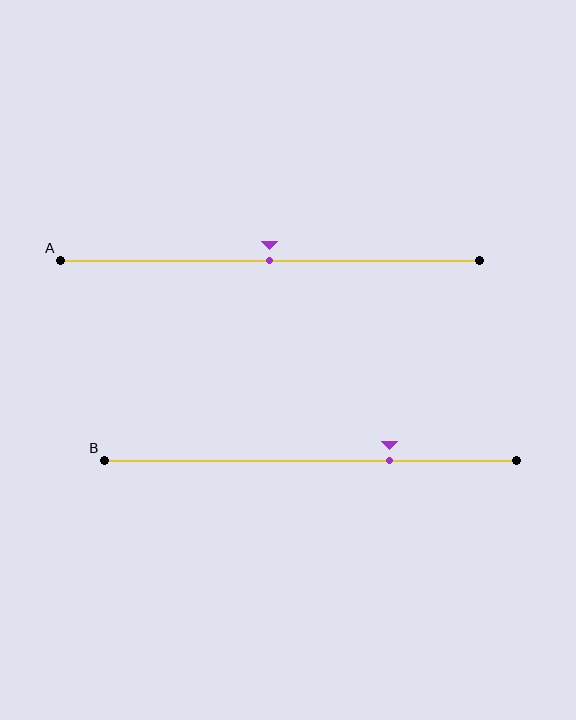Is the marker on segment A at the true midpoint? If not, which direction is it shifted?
Yes, the marker on segment A is at the true midpoint.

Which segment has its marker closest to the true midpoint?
Segment A has its marker closest to the true midpoint.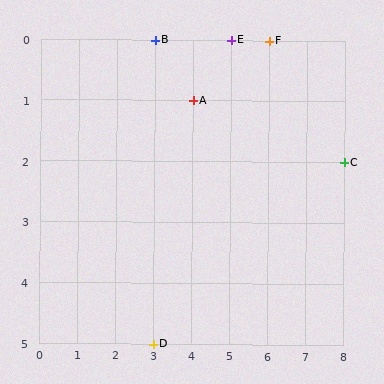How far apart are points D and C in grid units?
Points D and C are 5 columns and 3 rows apart (about 5.8 grid units diagonally).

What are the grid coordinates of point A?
Point A is at grid coordinates (4, 1).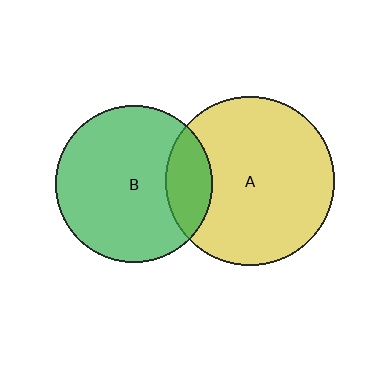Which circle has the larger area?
Circle A (yellow).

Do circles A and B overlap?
Yes.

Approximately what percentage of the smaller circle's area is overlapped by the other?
Approximately 20%.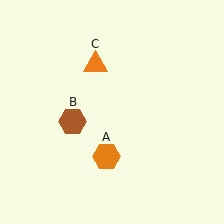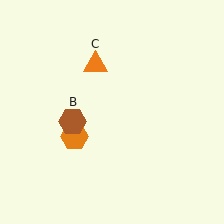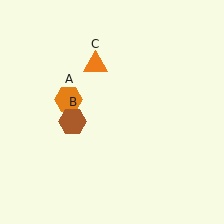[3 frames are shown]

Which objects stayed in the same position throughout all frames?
Brown hexagon (object B) and orange triangle (object C) remained stationary.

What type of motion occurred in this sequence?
The orange hexagon (object A) rotated clockwise around the center of the scene.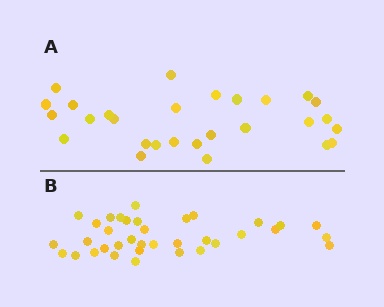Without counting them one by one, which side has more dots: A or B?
Region B (the bottom region) has more dots.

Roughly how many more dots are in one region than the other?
Region B has roughly 8 or so more dots than region A.